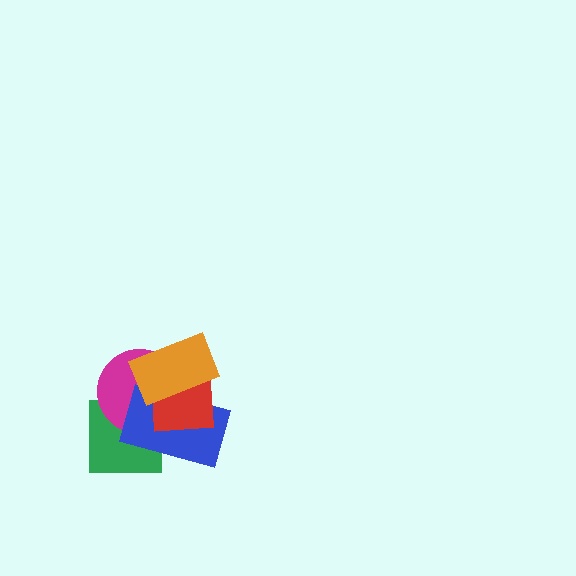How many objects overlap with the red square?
4 objects overlap with the red square.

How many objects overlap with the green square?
3 objects overlap with the green square.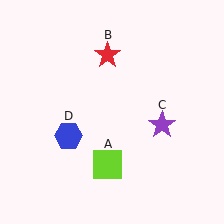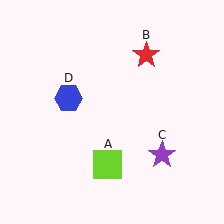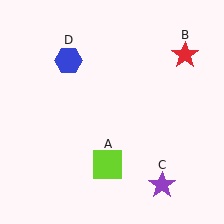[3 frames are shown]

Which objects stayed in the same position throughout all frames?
Lime square (object A) remained stationary.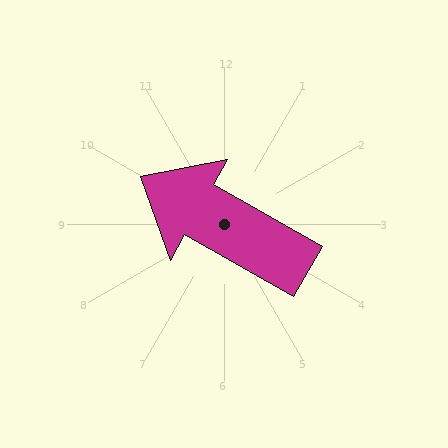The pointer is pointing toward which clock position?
Roughly 10 o'clock.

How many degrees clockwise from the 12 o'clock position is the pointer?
Approximately 300 degrees.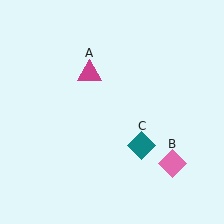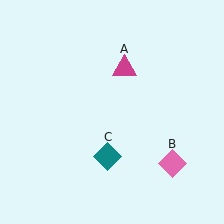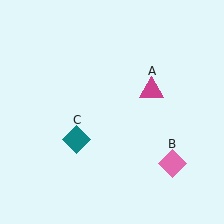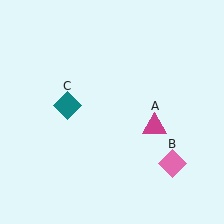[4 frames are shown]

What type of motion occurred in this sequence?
The magenta triangle (object A), teal diamond (object C) rotated clockwise around the center of the scene.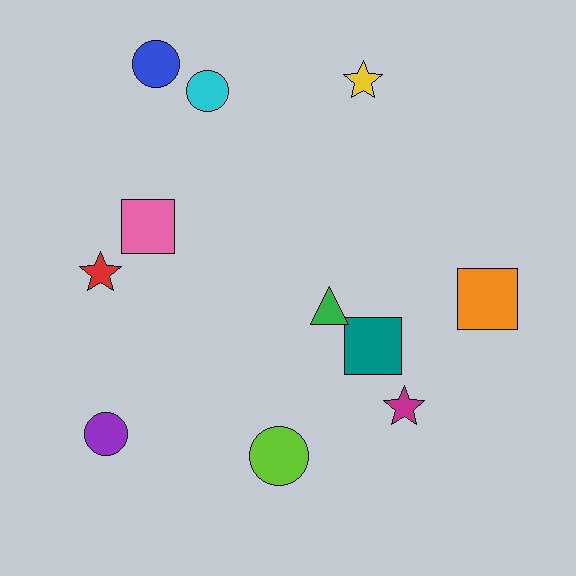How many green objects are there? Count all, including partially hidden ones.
There is 1 green object.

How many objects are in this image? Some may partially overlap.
There are 11 objects.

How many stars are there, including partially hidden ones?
There are 3 stars.